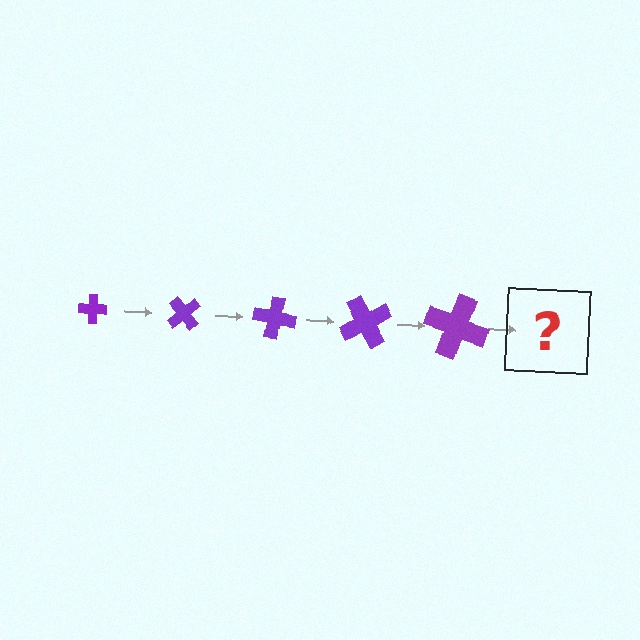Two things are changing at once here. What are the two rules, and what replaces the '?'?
The two rules are that the cross grows larger each step and it rotates 50 degrees each step. The '?' should be a cross, larger than the previous one and rotated 250 degrees from the start.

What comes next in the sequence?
The next element should be a cross, larger than the previous one and rotated 250 degrees from the start.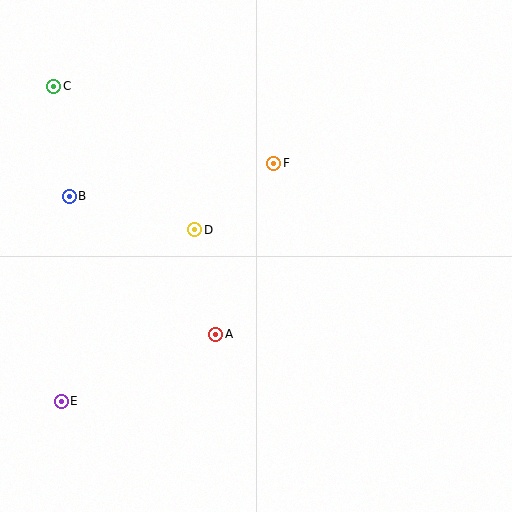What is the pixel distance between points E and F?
The distance between E and F is 319 pixels.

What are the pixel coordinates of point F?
Point F is at (274, 163).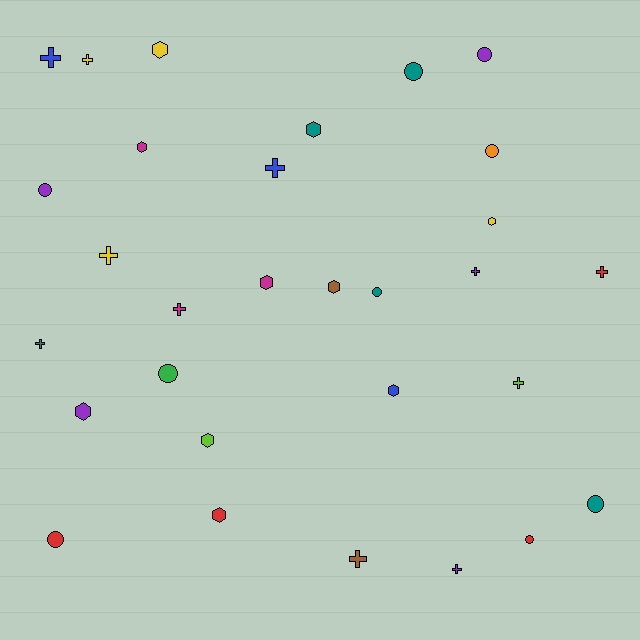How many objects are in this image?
There are 30 objects.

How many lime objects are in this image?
There are 2 lime objects.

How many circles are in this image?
There are 9 circles.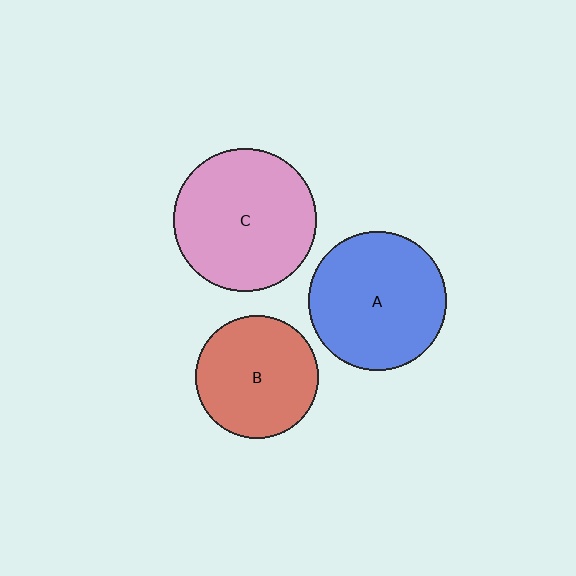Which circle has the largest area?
Circle C (pink).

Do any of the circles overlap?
No, none of the circles overlap.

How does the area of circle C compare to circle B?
Approximately 1.3 times.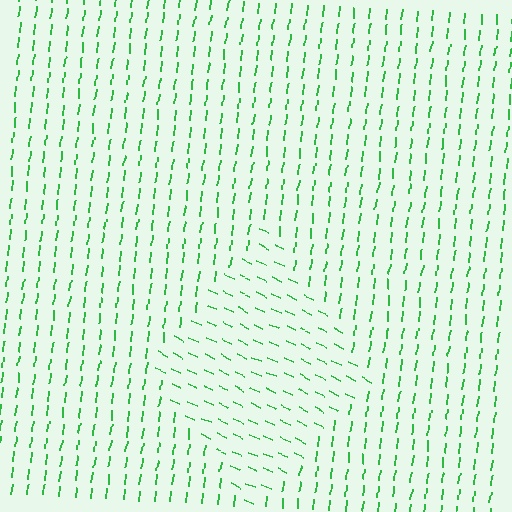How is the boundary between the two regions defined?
The boundary is defined purely by a change in line orientation (approximately 72 degrees difference). All lines are the same color and thickness.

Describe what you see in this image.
The image is filled with small green line segments. A diamond region in the image has lines oriented differently from the surrounding lines, creating a visible texture boundary.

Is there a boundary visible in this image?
Yes, there is a texture boundary formed by a change in line orientation.